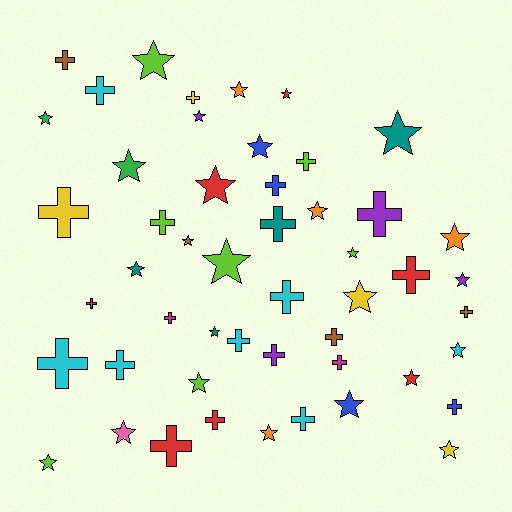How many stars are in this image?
There are 26 stars.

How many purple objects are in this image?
There are 4 purple objects.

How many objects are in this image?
There are 50 objects.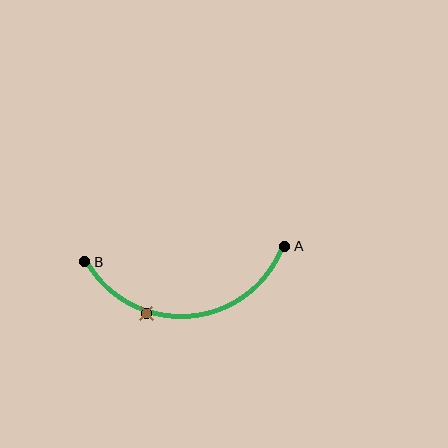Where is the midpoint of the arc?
The arc midpoint is the point on the curve farthest from the straight line joining A and B. It sits below that line.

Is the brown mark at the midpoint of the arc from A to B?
No. The brown mark lies on the arc but is closer to endpoint B. The arc midpoint would be at the point on the curve equidistant along the arc from both A and B.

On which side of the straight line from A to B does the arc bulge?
The arc bulges below the straight line connecting A and B.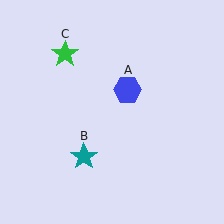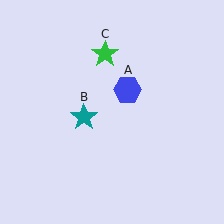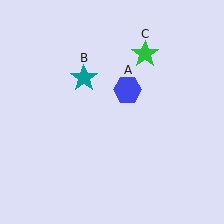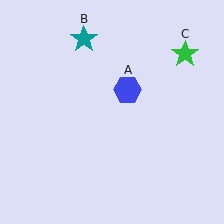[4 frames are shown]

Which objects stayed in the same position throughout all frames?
Blue hexagon (object A) remained stationary.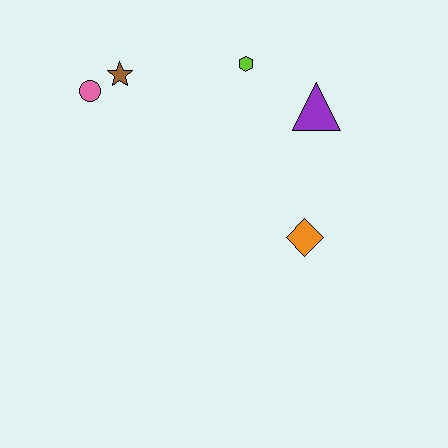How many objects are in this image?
There are 5 objects.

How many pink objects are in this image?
There is 1 pink object.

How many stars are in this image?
There is 1 star.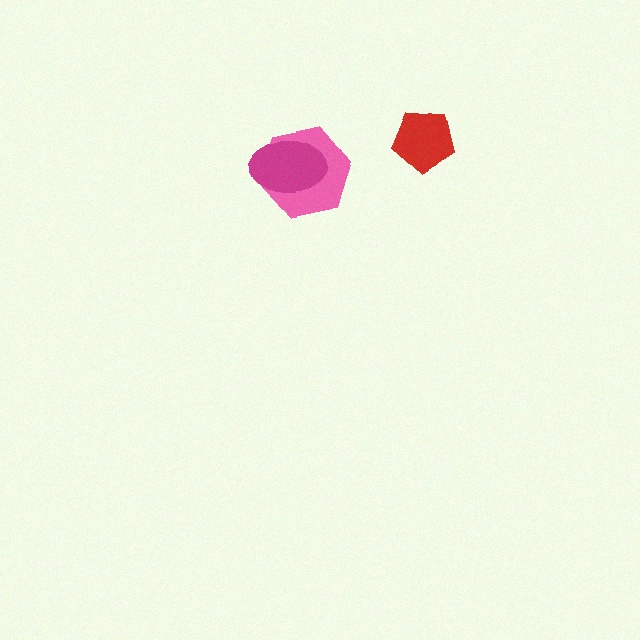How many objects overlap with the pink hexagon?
1 object overlaps with the pink hexagon.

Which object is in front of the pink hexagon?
The magenta ellipse is in front of the pink hexagon.